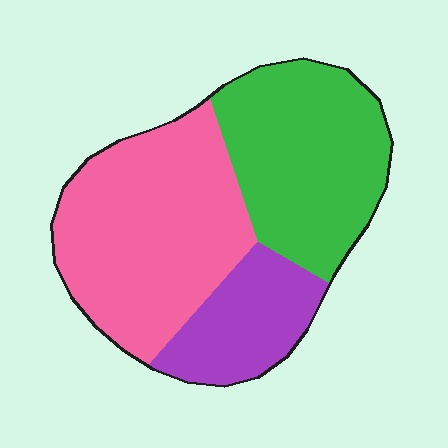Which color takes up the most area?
Pink, at roughly 45%.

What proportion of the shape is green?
Green takes up between a quarter and a half of the shape.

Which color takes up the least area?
Purple, at roughly 20%.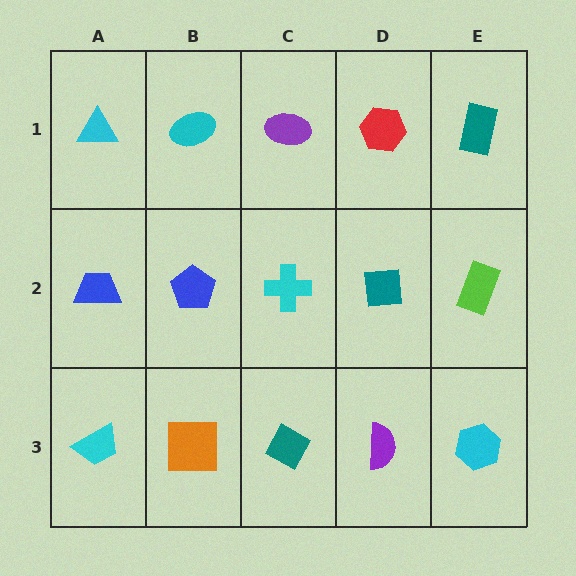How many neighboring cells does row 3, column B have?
3.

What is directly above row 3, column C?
A cyan cross.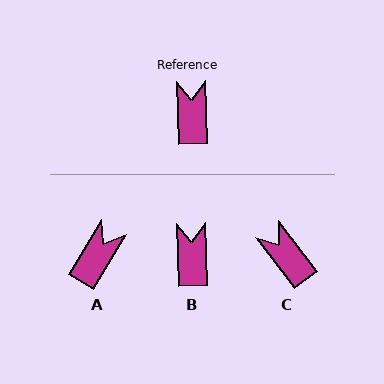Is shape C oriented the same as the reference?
No, it is off by about 35 degrees.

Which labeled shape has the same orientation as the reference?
B.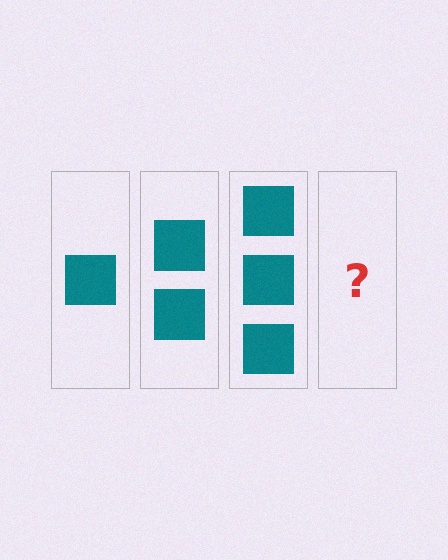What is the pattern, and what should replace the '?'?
The pattern is that each step adds one more square. The '?' should be 4 squares.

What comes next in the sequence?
The next element should be 4 squares.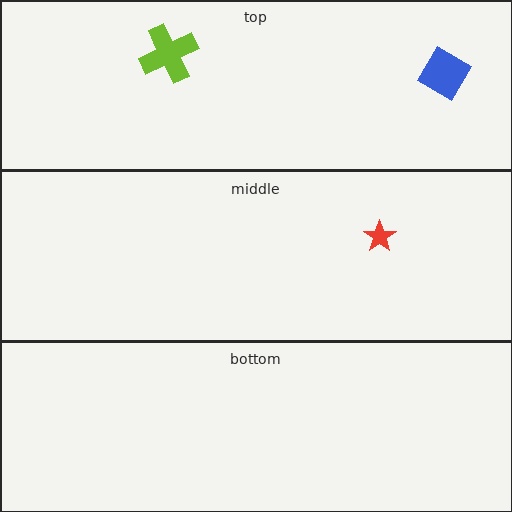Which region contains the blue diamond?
The top region.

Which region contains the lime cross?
The top region.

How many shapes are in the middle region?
1.